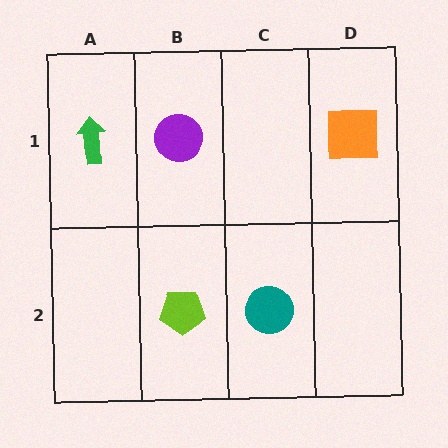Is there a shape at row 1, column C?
No, that cell is empty.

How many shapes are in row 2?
2 shapes.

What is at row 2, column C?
A teal circle.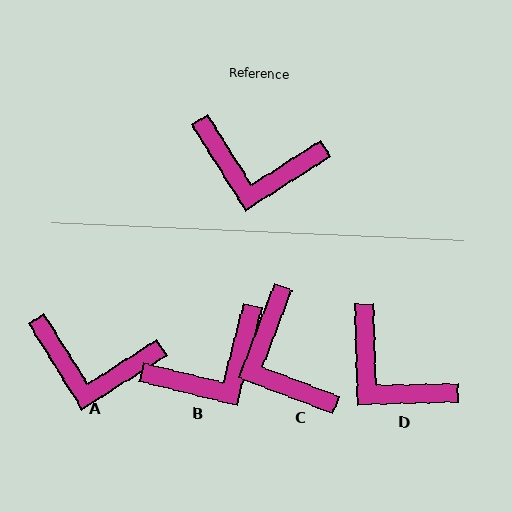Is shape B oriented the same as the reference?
No, it is off by about 44 degrees.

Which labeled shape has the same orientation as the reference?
A.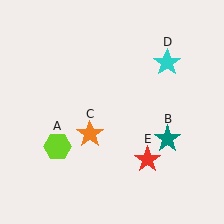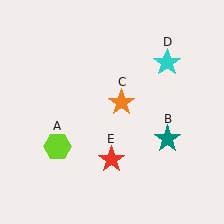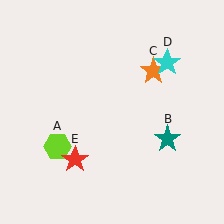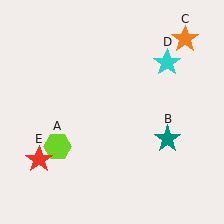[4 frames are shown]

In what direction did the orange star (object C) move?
The orange star (object C) moved up and to the right.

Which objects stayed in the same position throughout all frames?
Lime hexagon (object A) and teal star (object B) and cyan star (object D) remained stationary.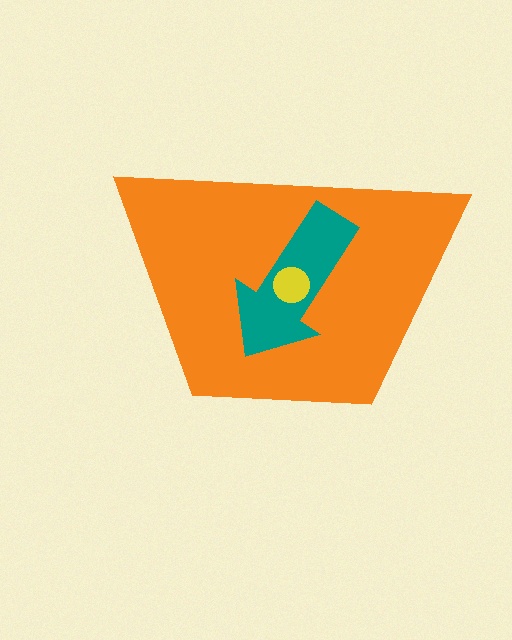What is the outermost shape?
The orange trapezoid.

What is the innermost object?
The yellow circle.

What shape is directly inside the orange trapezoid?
The teal arrow.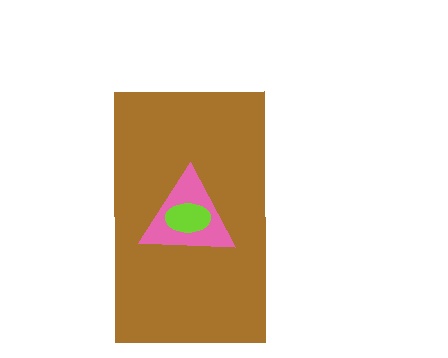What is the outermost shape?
The brown rectangle.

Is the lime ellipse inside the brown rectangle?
Yes.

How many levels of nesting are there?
3.